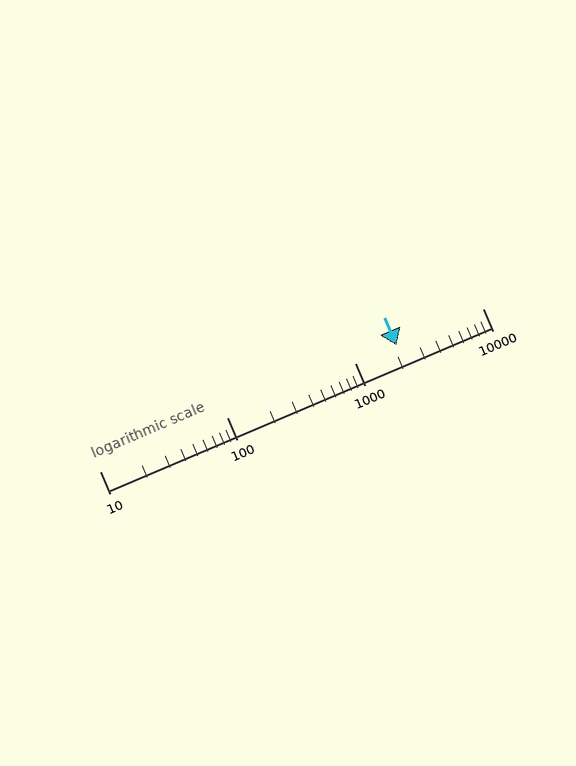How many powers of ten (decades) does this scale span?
The scale spans 3 decades, from 10 to 10000.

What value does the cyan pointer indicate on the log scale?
The pointer indicates approximately 2100.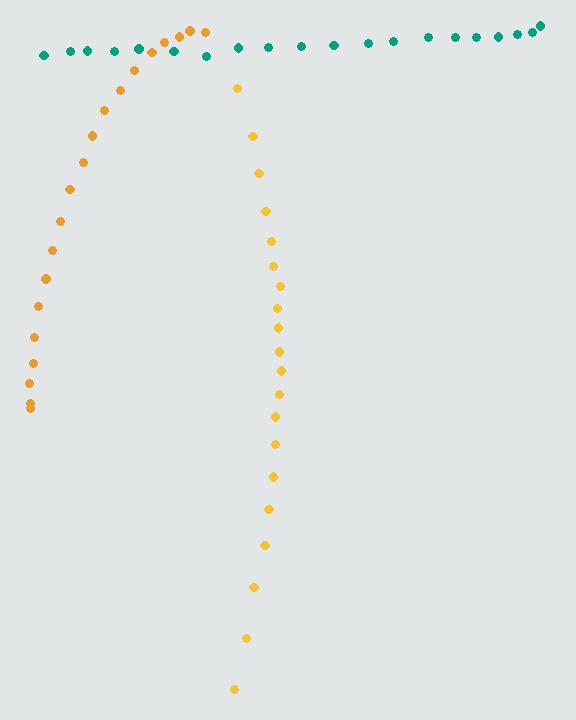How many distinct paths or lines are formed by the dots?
There are 3 distinct paths.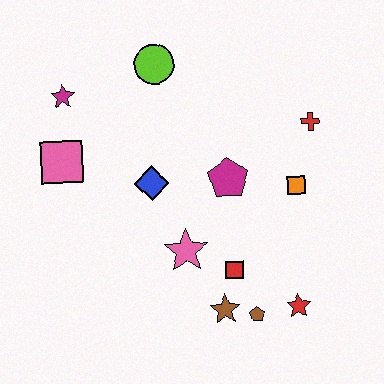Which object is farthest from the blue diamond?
The red star is farthest from the blue diamond.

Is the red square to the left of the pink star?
No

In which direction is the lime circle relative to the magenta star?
The lime circle is to the right of the magenta star.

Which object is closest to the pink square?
The magenta star is closest to the pink square.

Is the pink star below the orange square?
Yes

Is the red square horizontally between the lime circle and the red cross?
Yes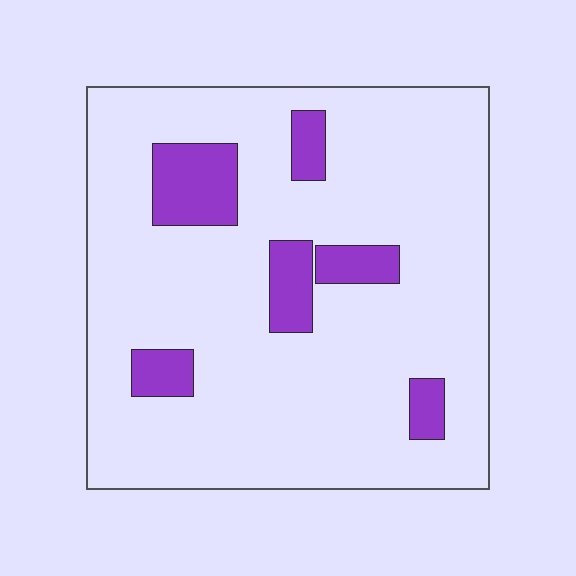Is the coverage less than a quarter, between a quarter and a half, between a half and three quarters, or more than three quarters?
Less than a quarter.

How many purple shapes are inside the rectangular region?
6.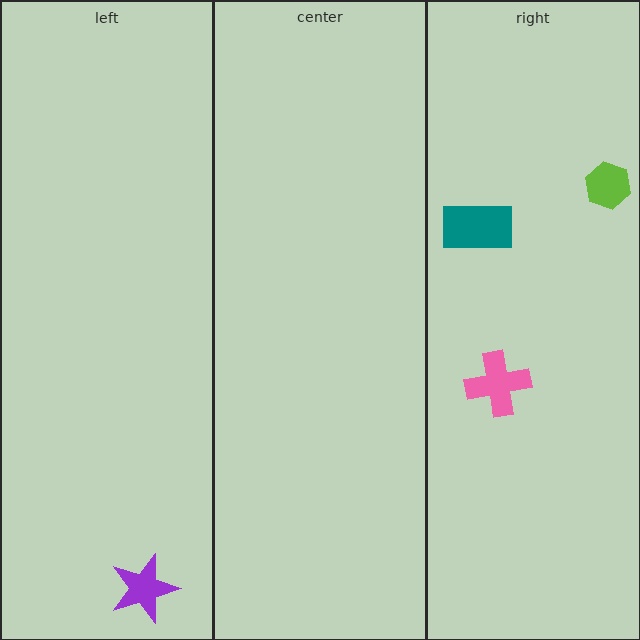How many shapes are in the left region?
1.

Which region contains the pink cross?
The right region.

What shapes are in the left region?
The purple star.